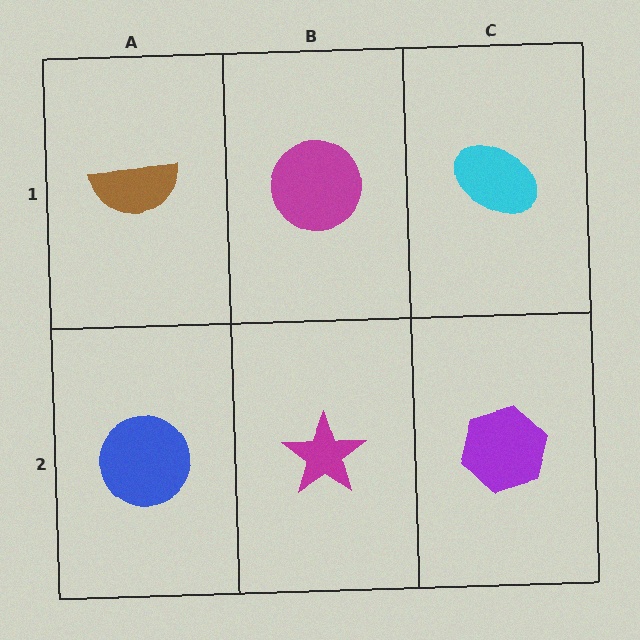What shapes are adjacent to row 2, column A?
A brown semicircle (row 1, column A), a magenta star (row 2, column B).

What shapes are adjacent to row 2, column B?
A magenta circle (row 1, column B), a blue circle (row 2, column A), a purple hexagon (row 2, column C).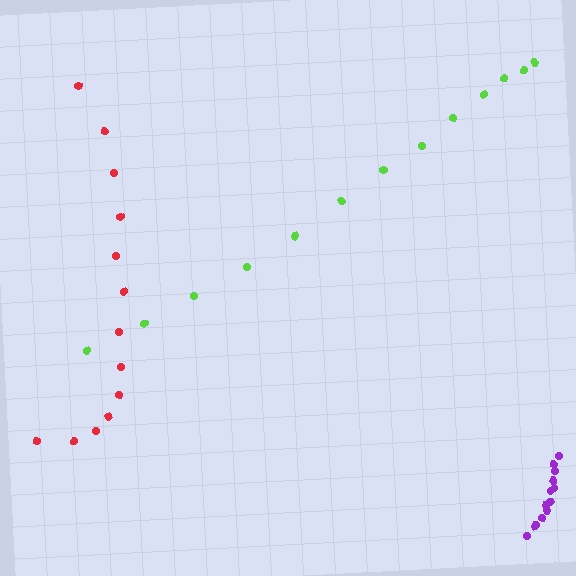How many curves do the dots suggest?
There are 3 distinct paths.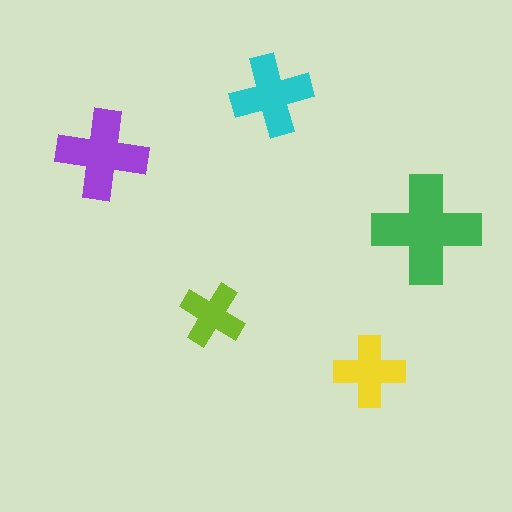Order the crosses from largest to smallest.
the green one, the purple one, the cyan one, the yellow one, the lime one.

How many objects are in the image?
There are 5 objects in the image.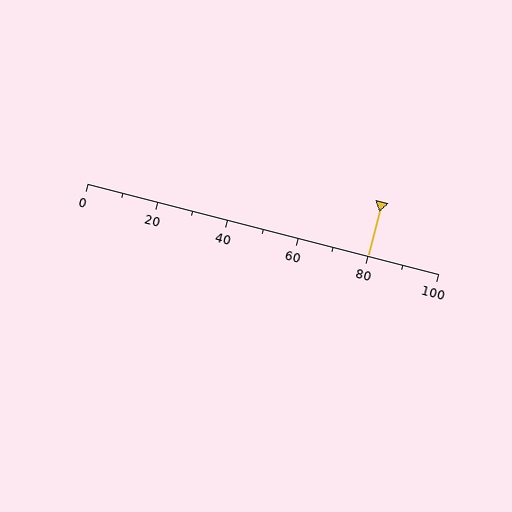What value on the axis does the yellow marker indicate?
The marker indicates approximately 80.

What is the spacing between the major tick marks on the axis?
The major ticks are spaced 20 apart.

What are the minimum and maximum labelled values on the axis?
The axis runs from 0 to 100.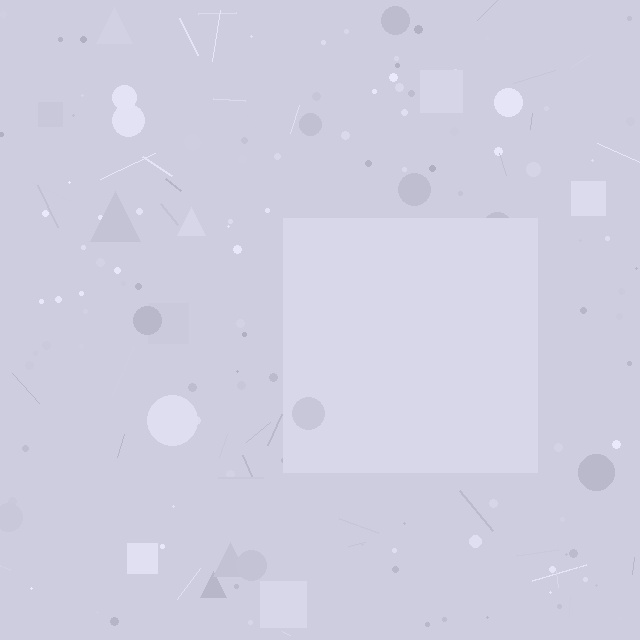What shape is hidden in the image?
A square is hidden in the image.